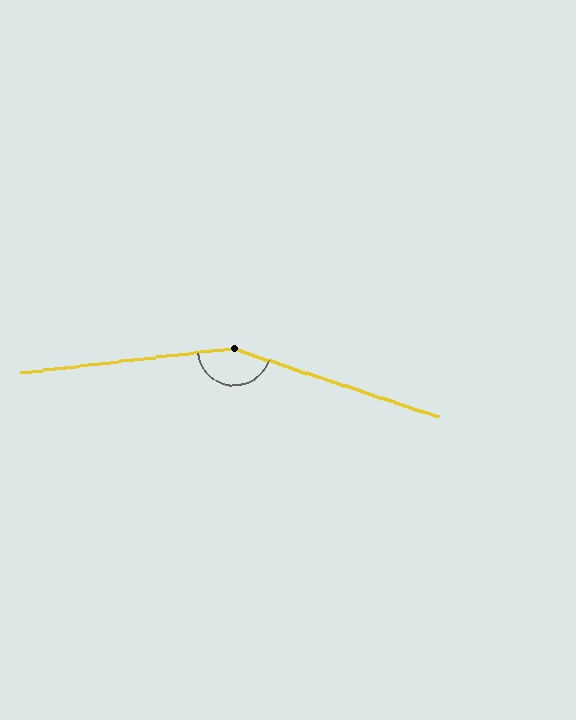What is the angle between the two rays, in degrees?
Approximately 155 degrees.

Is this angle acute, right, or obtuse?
It is obtuse.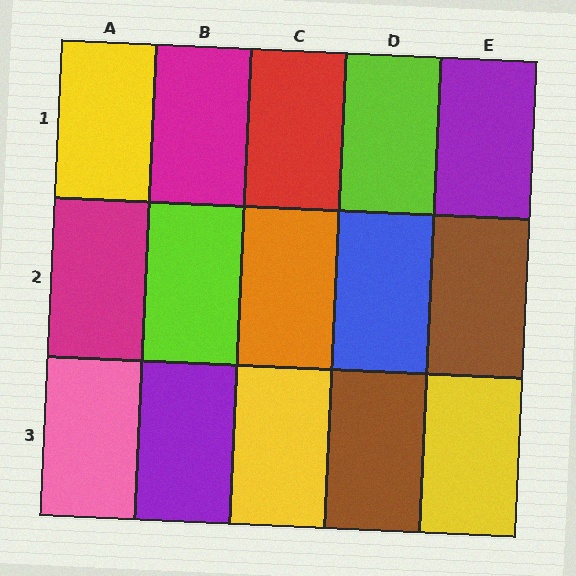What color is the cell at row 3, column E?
Yellow.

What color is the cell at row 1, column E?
Purple.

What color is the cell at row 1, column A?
Yellow.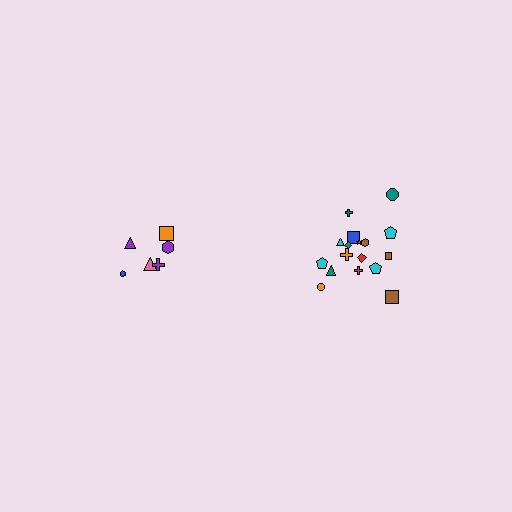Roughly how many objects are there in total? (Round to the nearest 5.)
Roughly 25 objects in total.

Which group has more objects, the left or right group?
The right group.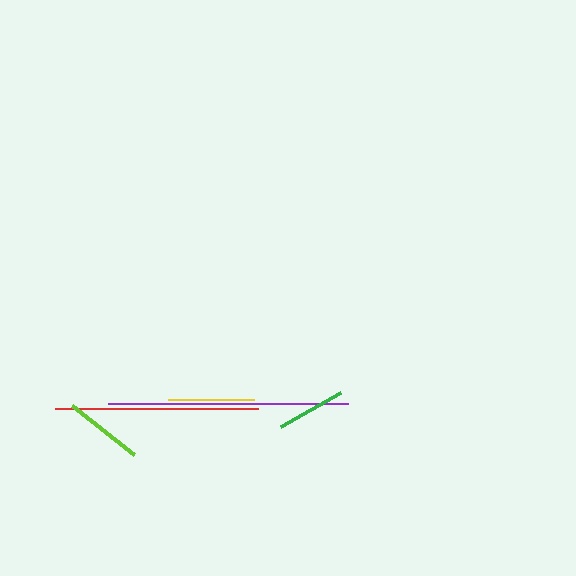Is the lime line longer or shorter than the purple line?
The purple line is longer than the lime line.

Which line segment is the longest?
The purple line is the longest at approximately 239 pixels.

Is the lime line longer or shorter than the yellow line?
The yellow line is longer than the lime line.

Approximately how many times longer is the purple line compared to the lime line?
The purple line is approximately 3.1 times the length of the lime line.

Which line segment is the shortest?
The green line is the shortest at approximately 69 pixels.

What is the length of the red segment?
The red segment is approximately 203 pixels long.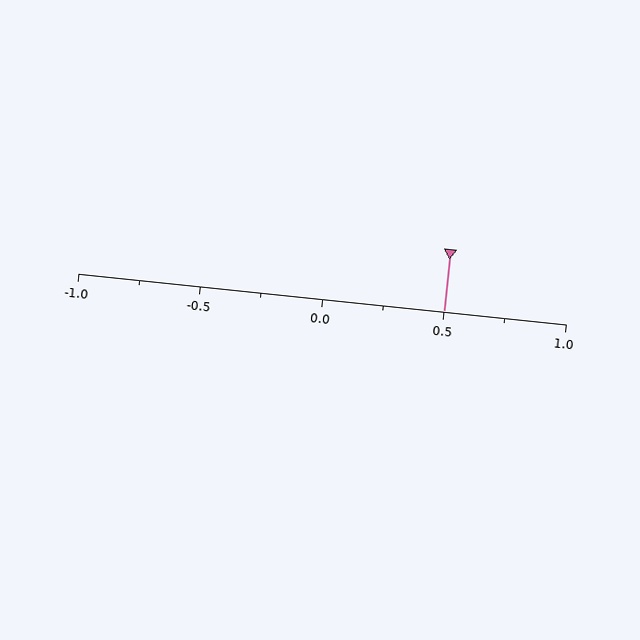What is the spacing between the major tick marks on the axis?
The major ticks are spaced 0.5 apart.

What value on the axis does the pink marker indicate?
The marker indicates approximately 0.5.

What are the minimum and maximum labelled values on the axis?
The axis runs from -1.0 to 1.0.